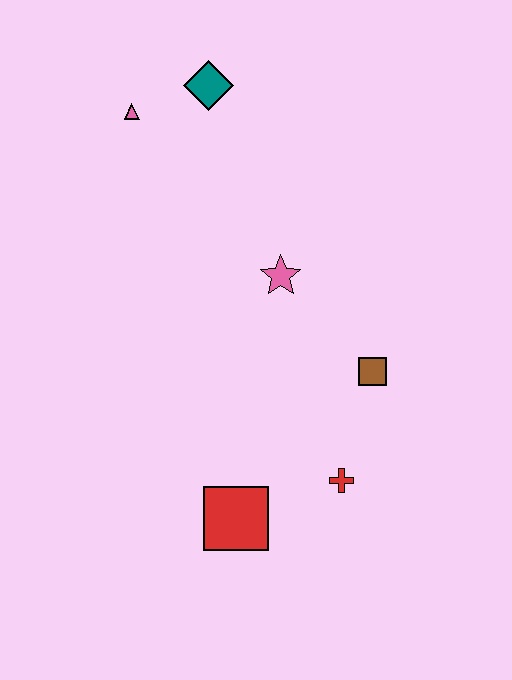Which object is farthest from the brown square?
The pink triangle is farthest from the brown square.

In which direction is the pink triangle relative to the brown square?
The pink triangle is above the brown square.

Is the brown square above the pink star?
No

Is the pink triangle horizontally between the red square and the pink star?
No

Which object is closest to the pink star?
The brown square is closest to the pink star.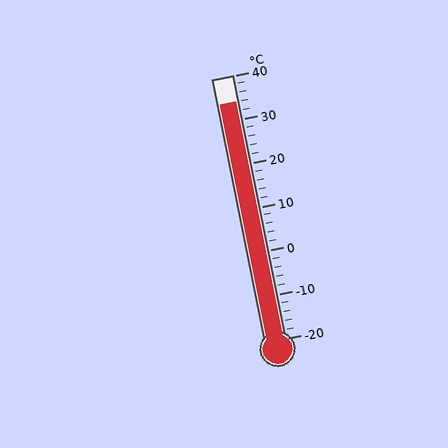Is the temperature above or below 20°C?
The temperature is above 20°C.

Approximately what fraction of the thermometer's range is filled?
The thermometer is filled to approximately 90% of its range.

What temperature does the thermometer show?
The thermometer shows approximately 34°C.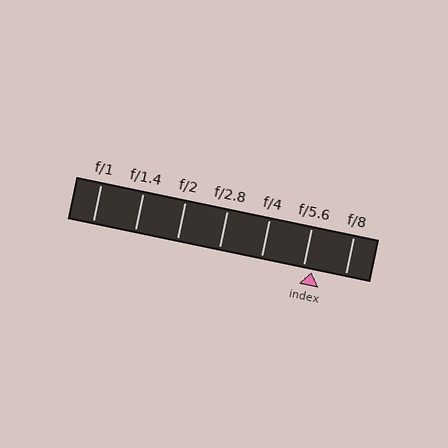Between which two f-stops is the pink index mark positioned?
The index mark is between f/5.6 and f/8.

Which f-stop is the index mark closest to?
The index mark is closest to f/5.6.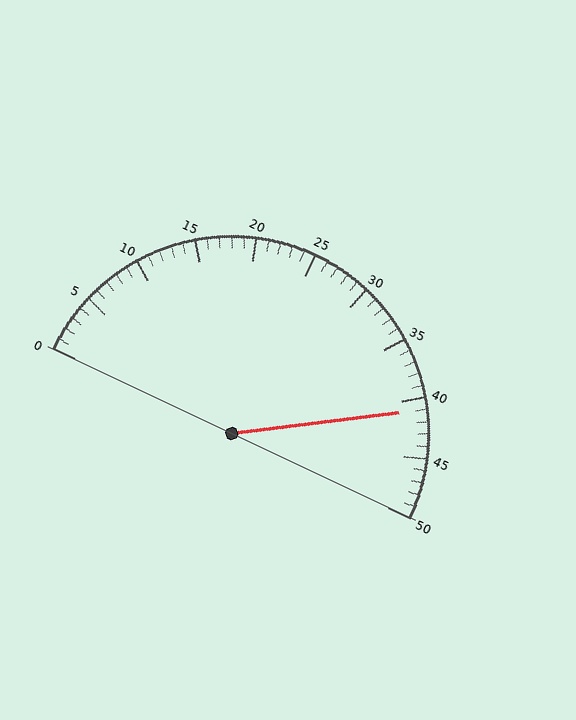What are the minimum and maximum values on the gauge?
The gauge ranges from 0 to 50.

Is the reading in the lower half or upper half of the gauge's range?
The reading is in the upper half of the range (0 to 50).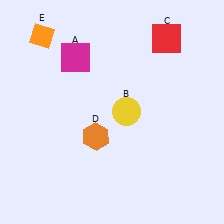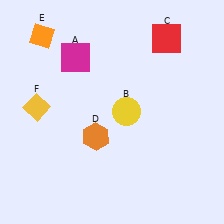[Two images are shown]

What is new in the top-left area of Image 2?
A yellow diamond (F) was added in the top-left area of Image 2.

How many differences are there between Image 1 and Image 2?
There is 1 difference between the two images.